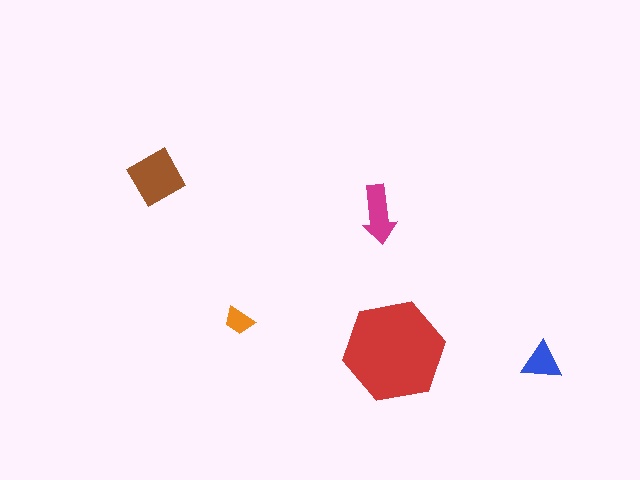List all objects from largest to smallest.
The red hexagon, the brown diamond, the magenta arrow, the blue triangle, the orange trapezoid.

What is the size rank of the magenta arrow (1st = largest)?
3rd.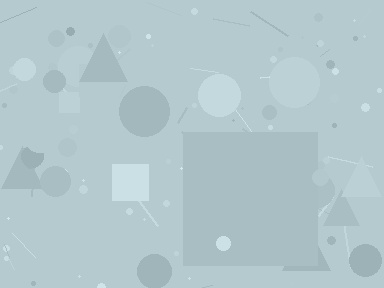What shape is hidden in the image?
A square is hidden in the image.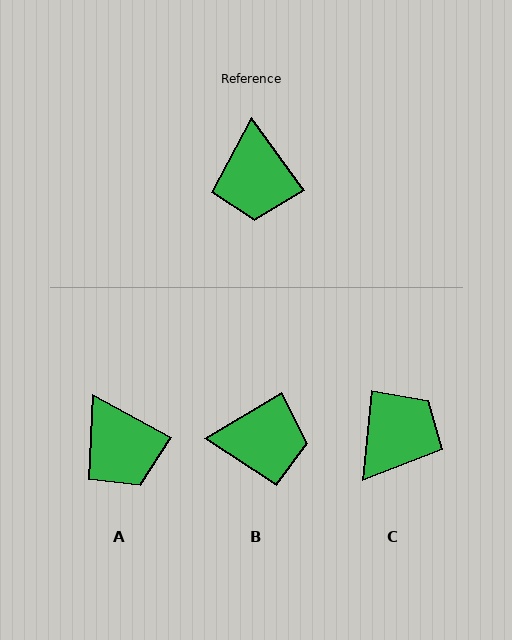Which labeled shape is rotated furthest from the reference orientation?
C, about 139 degrees away.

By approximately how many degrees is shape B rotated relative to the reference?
Approximately 86 degrees counter-clockwise.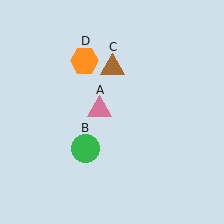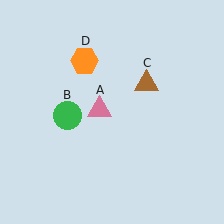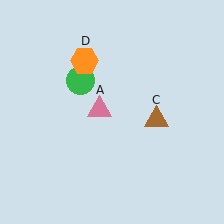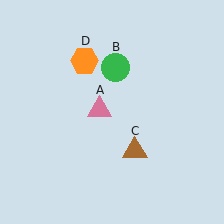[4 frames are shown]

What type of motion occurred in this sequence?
The green circle (object B), brown triangle (object C) rotated clockwise around the center of the scene.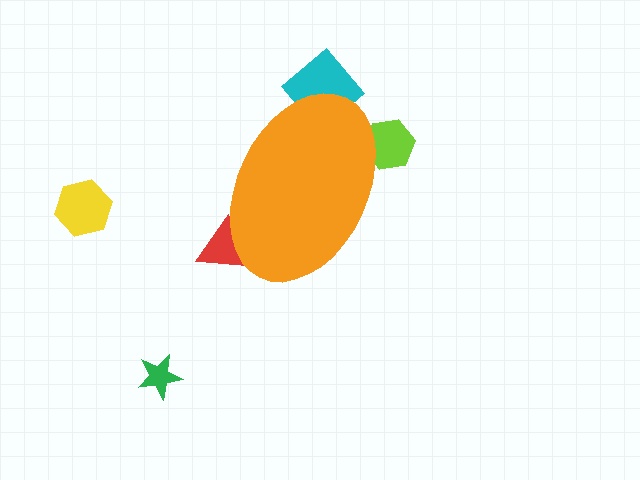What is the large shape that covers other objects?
An orange ellipse.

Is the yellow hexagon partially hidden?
No, the yellow hexagon is fully visible.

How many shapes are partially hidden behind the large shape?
3 shapes are partially hidden.